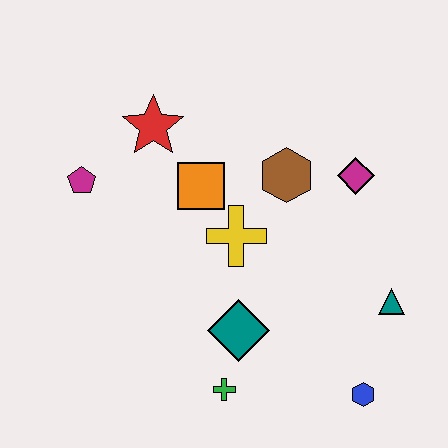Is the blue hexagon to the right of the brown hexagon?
Yes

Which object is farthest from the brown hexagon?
The blue hexagon is farthest from the brown hexagon.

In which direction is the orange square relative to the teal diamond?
The orange square is above the teal diamond.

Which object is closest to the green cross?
The teal diamond is closest to the green cross.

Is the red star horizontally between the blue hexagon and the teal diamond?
No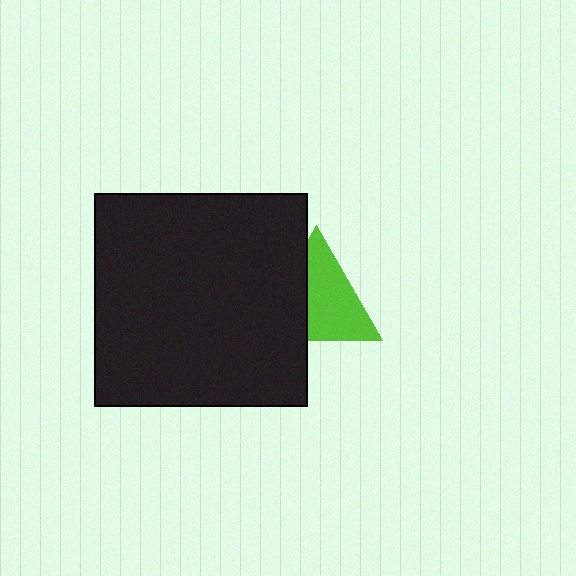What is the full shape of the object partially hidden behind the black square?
The partially hidden object is a lime triangle.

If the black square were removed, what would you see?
You would see the complete lime triangle.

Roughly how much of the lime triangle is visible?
About half of it is visible (roughly 62%).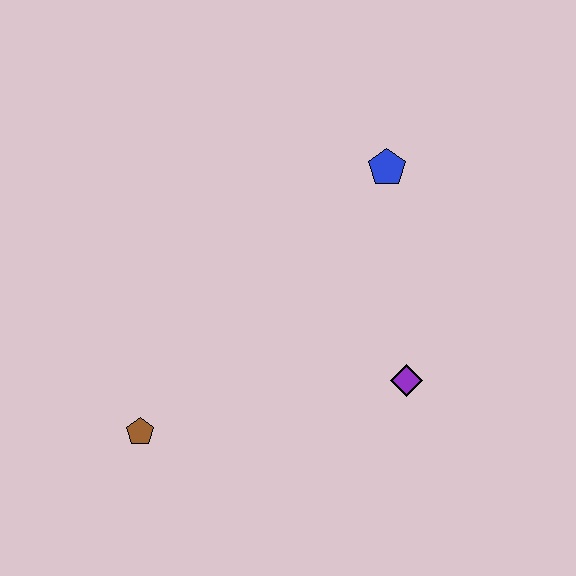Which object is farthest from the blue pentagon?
The brown pentagon is farthest from the blue pentagon.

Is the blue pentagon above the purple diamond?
Yes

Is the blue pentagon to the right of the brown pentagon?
Yes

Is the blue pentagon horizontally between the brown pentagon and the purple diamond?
Yes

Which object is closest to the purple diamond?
The blue pentagon is closest to the purple diamond.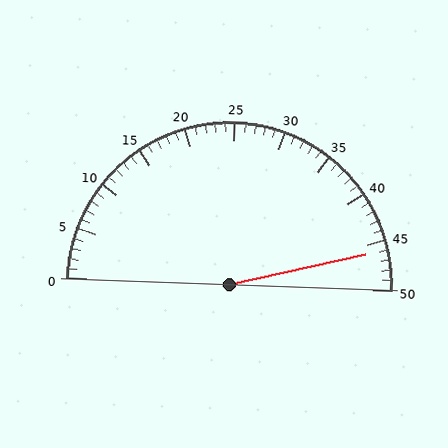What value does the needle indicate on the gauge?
The needle indicates approximately 46.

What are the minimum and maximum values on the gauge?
The gauge ranges from 0 to 50.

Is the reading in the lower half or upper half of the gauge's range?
The reading is in the upper half of the range (0 to 50).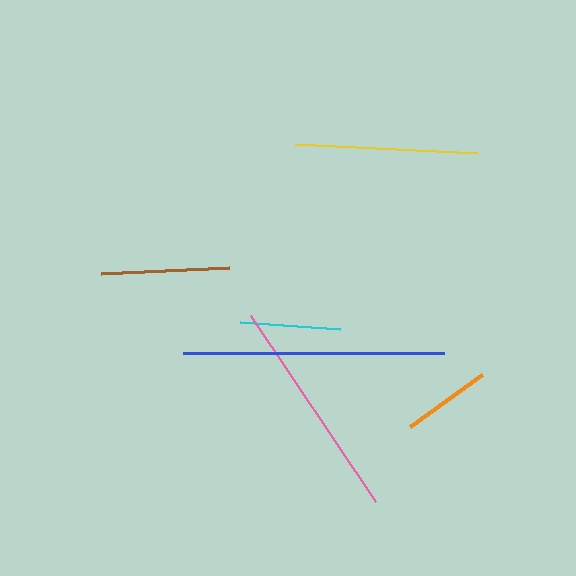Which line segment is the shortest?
The orange line is the shortest at approximately 89 pixels.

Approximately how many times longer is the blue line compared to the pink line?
The blue line is approximately 1.2 times the length of the pink line.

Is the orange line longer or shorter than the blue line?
The blue line is longer than the orange line.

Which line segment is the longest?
The blue line is the longest at approximately 262 pixels.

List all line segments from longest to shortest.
From longest to shortest: blue, pink, yellow, brown, cyan, orange.